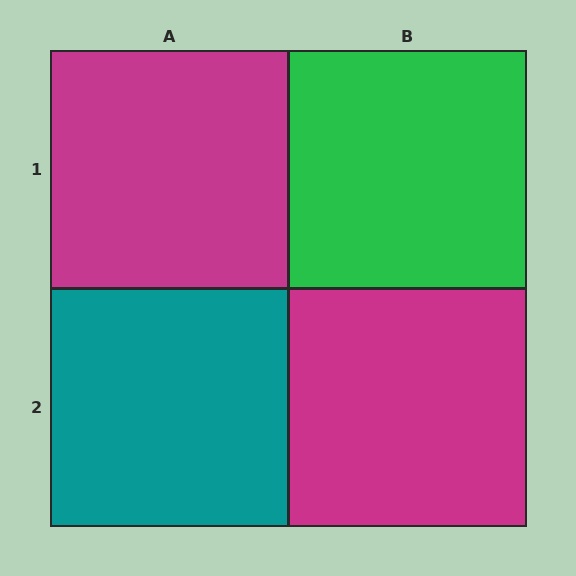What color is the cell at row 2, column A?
Teal.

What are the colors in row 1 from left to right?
Magenta, green.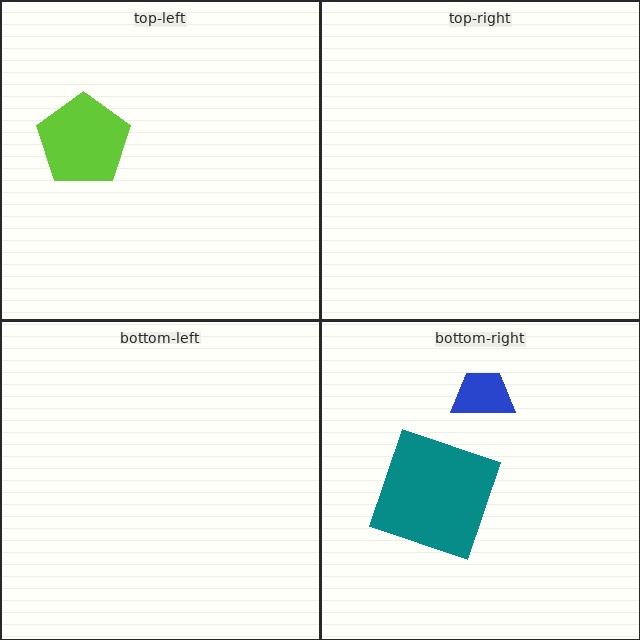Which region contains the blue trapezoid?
The bottom-right region.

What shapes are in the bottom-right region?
The teal square, the blue trapezoid.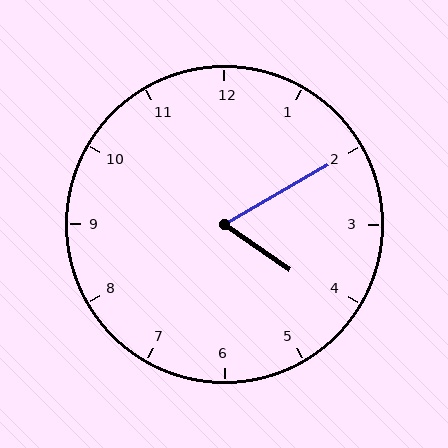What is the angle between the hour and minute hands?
Approximately 65 degrees.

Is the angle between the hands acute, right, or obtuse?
It is acute.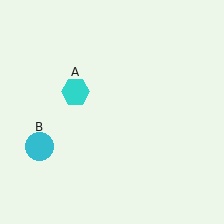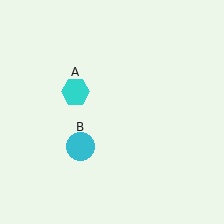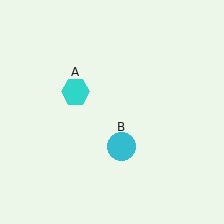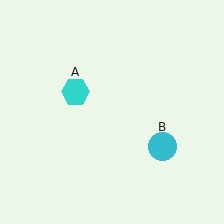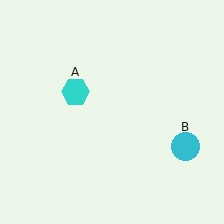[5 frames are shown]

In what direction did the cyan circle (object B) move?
The cyan circle (object B) moved right.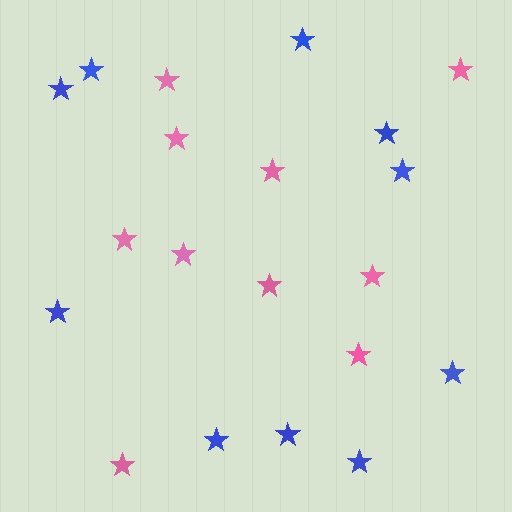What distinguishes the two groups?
There are 2 groups: one group of pink stars (10) and one group of blue stars (10).